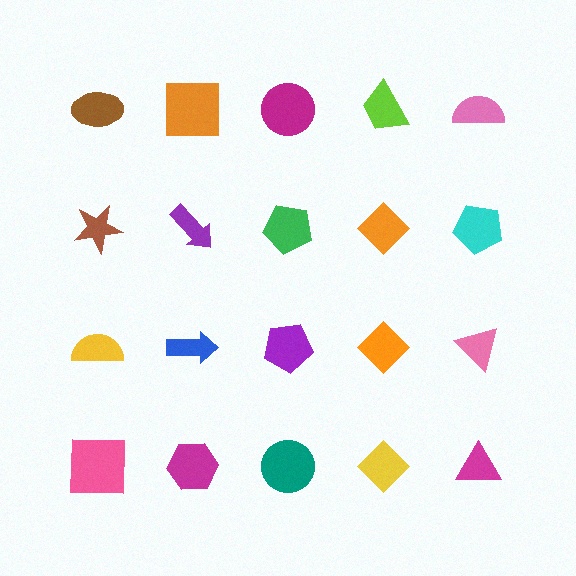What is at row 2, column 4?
An orange diamond.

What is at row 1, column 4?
A lime trapezoid.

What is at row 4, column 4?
A yellow diamond.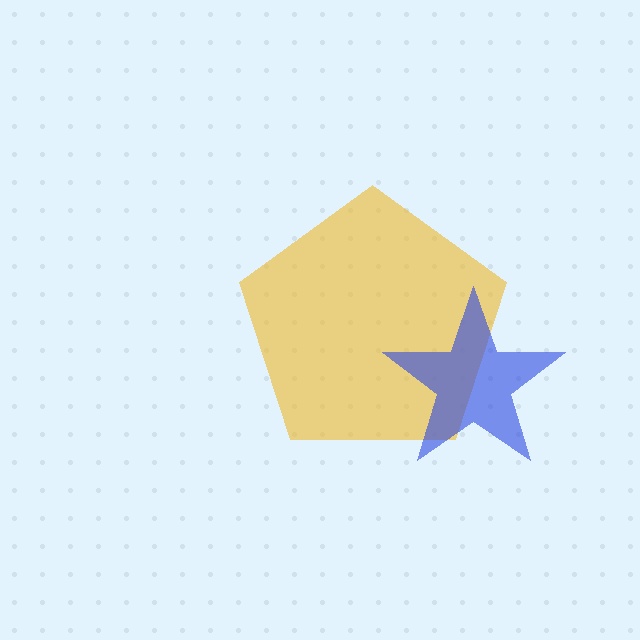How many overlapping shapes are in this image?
There are 2 overlapping shapes in the image.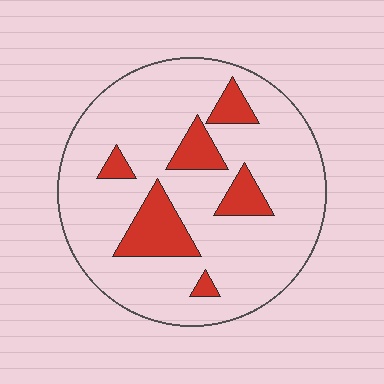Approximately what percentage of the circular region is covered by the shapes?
Approximately 15%.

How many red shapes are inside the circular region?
6.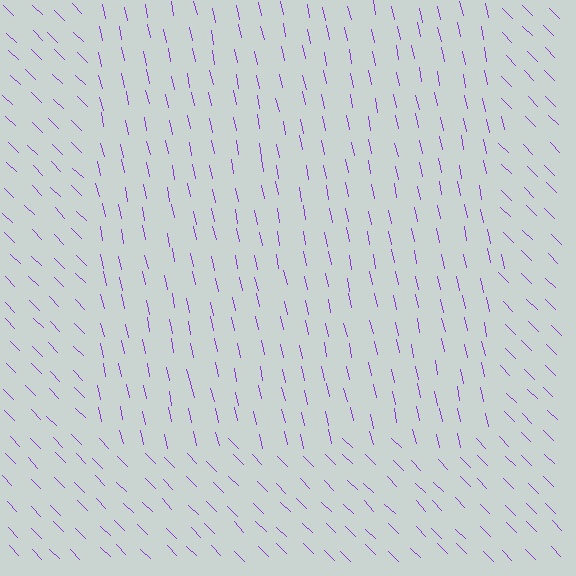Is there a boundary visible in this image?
Yes, there is a texture boundary formed by a change in line orientation.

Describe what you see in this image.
The image is filled with small purple line segments. A rectangle region in the image has lines oriented differently from the surrounding lines, creating a visible texture boundary.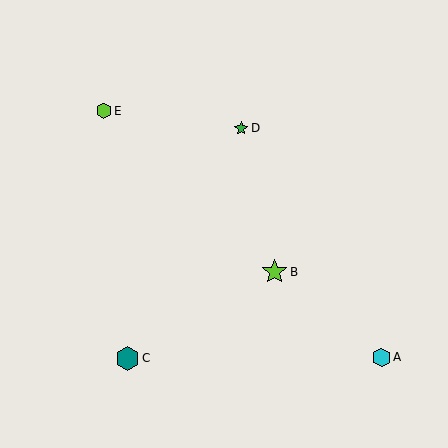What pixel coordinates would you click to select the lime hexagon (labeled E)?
Click at (104, 111) to select the lime hexagon E.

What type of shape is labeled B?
Shape B is a lime star.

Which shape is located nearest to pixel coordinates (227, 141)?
The green star (labeled D) at (241, 128) is nearest to that location.